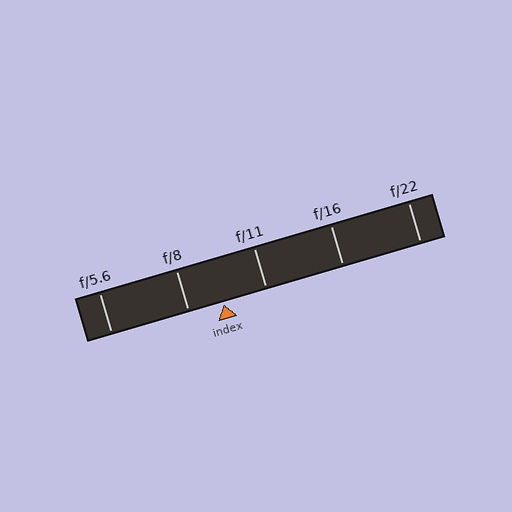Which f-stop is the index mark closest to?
The index mark is closest to f/8.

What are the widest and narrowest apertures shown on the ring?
The widest aperture shown is f/5.6 and the narrowest is f/22.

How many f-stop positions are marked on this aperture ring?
There are 5 f-stop positions marked.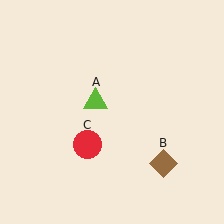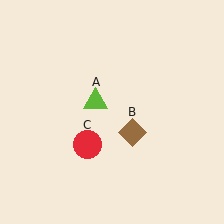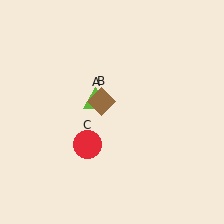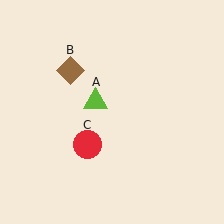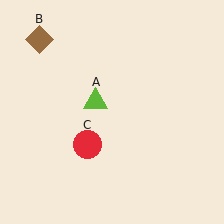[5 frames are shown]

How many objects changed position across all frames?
1 object changed position: brown diamond (object B).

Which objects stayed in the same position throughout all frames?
Lime triangle (object A) and red circle (object C) remained stationary.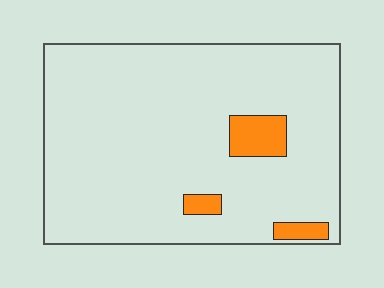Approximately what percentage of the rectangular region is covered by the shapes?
Approximately 5%.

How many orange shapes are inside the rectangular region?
3.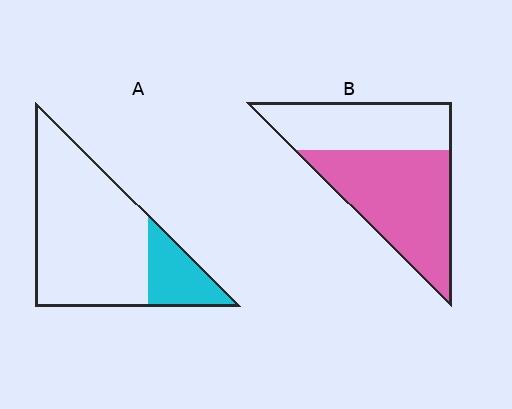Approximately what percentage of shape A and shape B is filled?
A is approximately 20% and B is approximately 60%.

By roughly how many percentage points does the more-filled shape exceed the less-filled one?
By roughly 40 percentage points (B over A).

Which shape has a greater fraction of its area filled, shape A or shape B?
Shape B.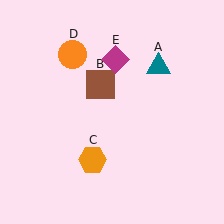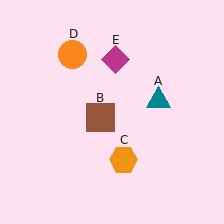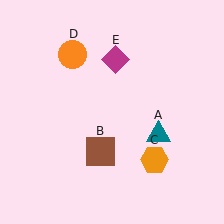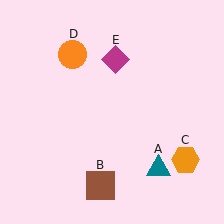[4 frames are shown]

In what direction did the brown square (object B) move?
The brown square (object B) moved down.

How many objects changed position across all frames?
3 objects changed position: teal triangle (object A), brown square (object B), orange hexagon (object C).